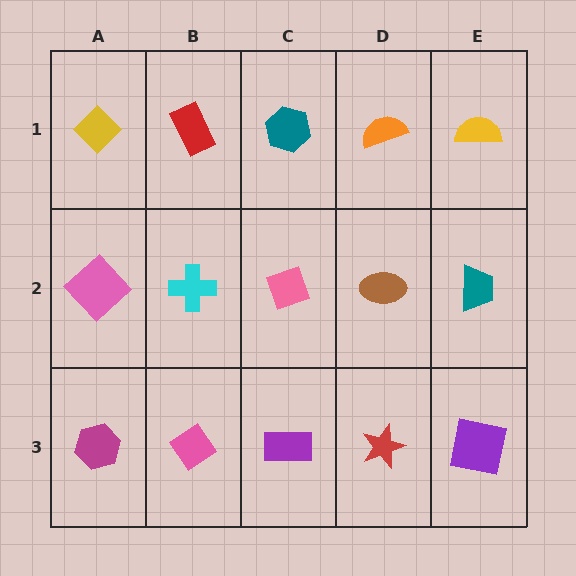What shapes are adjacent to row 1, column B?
A cyan cross (row 2, column B), a yellow diamond (row 1, column A), a teal hexagon (row 1, column C).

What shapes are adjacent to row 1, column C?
A pink diamond (row 2, column C), a red rectangle (row 1, column B), an orange semicircle (row 1, column D).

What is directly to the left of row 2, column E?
A brown ellipse.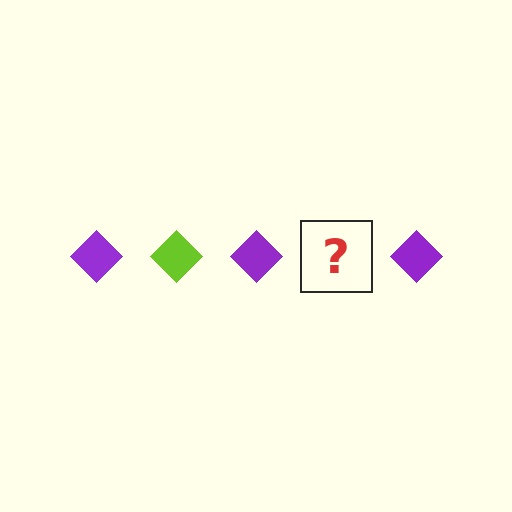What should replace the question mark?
The question mark should be replaced with a lime diamond.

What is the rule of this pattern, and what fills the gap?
The rule is that the pattern cycles through purple, lime diamonds. The gap should be filled with a lime diamond.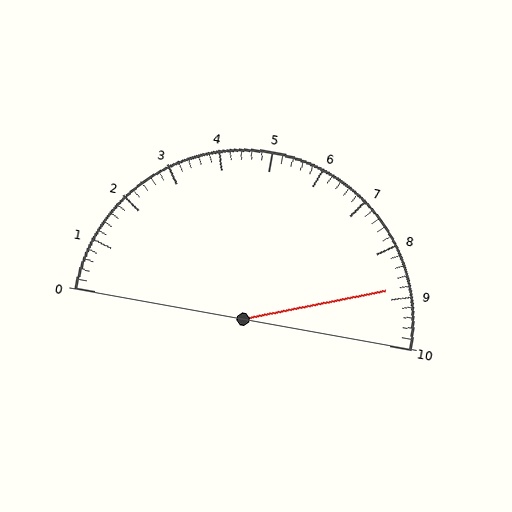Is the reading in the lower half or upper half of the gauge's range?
The reading is in the upper half of the range (0 to 10).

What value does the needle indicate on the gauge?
The needle indicates approximately 8.8.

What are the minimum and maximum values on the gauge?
The gauge ranges from 0 to 10.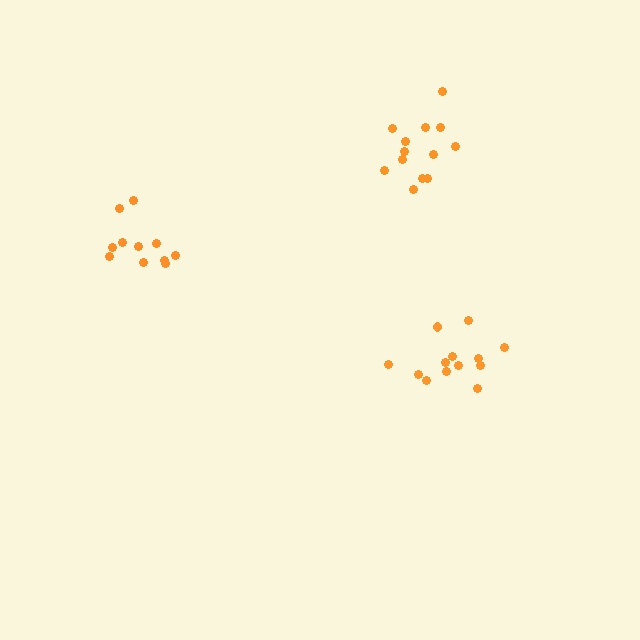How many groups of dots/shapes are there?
There are 3 groups.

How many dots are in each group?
Group 1: 13 dots, Group 2: 11 dots, Group 3: 13 dots (37 total).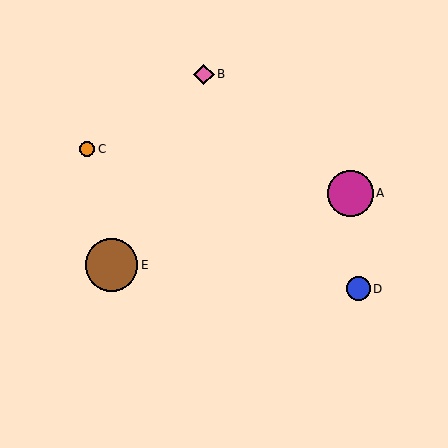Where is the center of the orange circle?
The center of the orange circle is at (87, 149).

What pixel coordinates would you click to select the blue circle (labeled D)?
Click at (358, 289) to select the blue circle D.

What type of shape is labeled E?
Shape E is a brown circle.